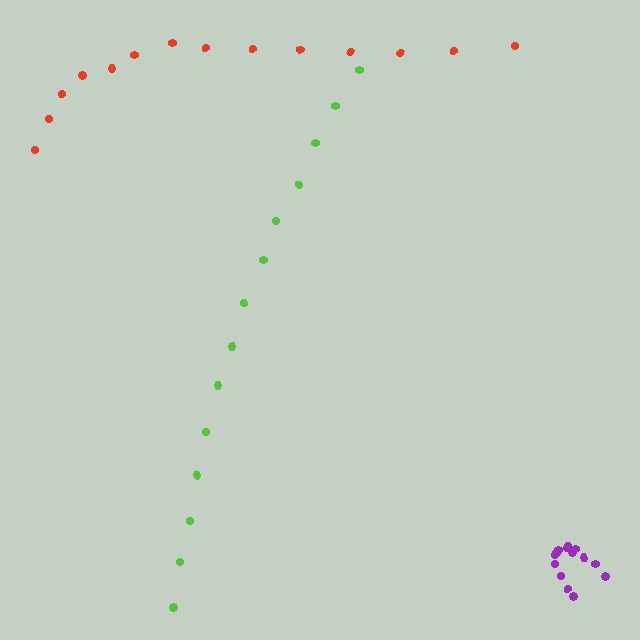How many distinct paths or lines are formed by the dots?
There are 3 distinct paths.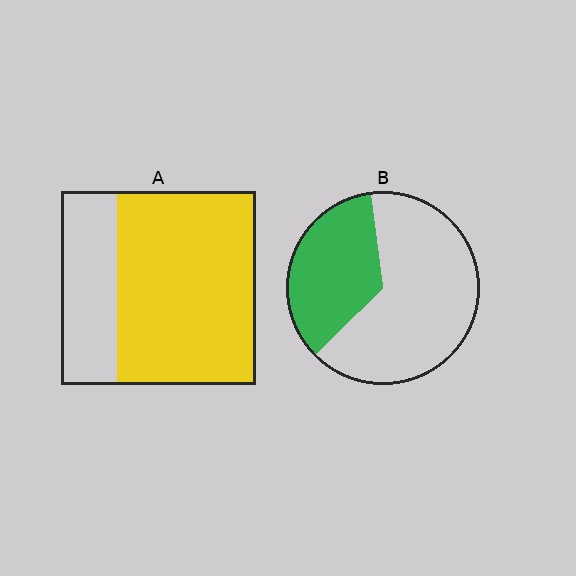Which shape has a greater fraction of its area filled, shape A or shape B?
Shape A.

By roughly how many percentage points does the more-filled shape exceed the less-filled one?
By roughly 35 percentage points (A over B).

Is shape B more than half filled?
No.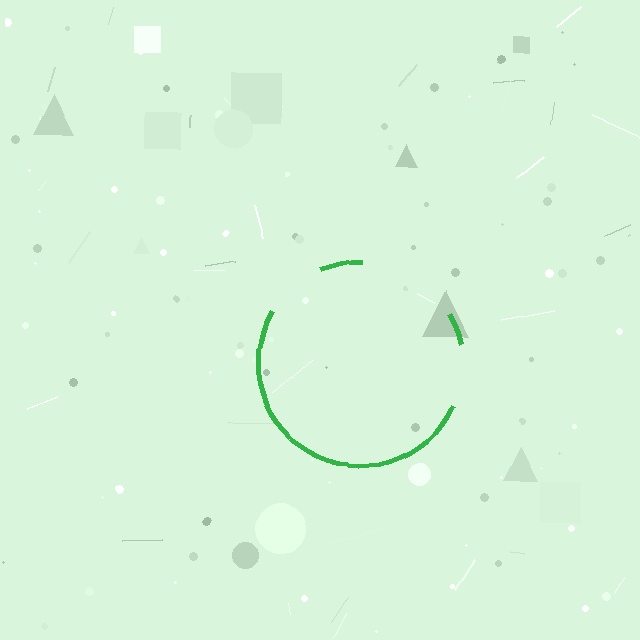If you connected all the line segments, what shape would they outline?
They would outline a circle.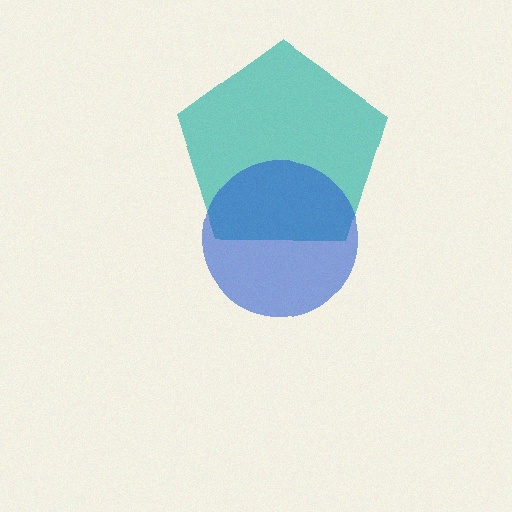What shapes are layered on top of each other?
The layered shapes are: a teal pentagon, a blue circle.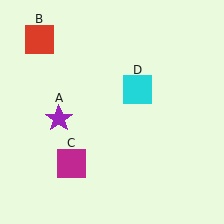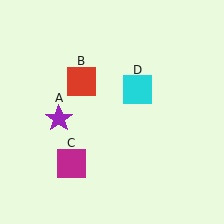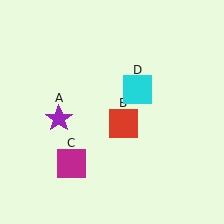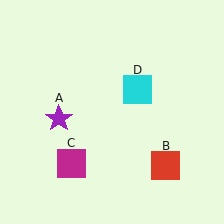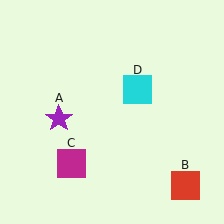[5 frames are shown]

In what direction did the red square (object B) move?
The red square (object B) moved down and to the right.